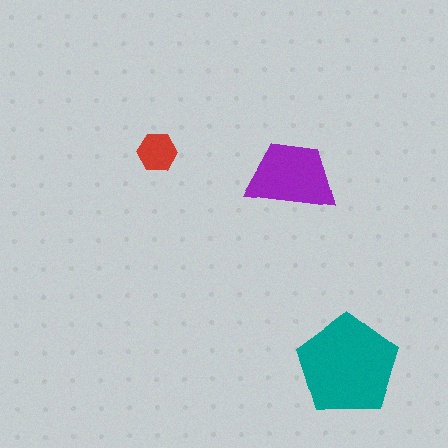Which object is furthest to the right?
The teal pentagon is rightmost.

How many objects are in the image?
There are 3 objects in the image.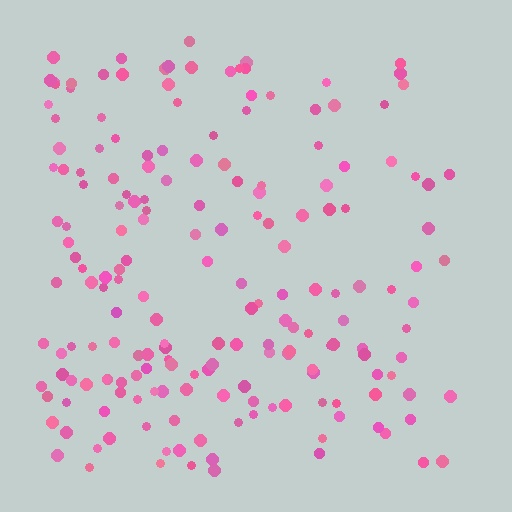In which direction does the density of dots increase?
From right to left, with the left side densest.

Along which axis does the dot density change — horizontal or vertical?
Horizontal.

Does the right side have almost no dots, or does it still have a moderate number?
Still a moderate number, just noticeably fewer than the left.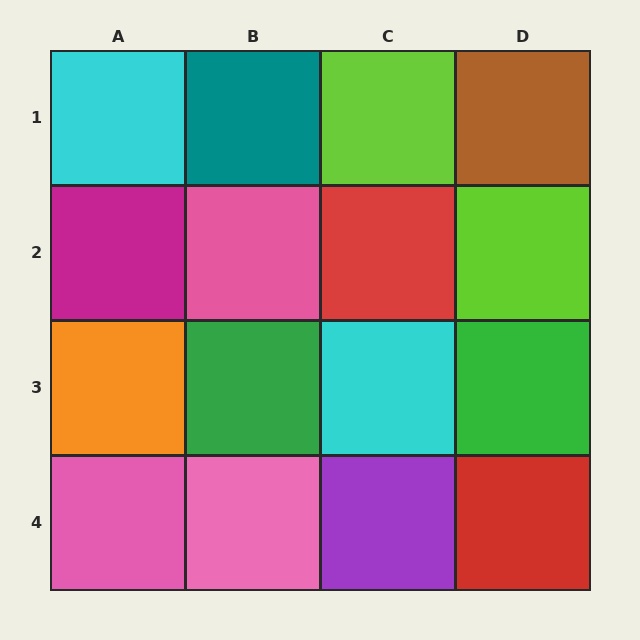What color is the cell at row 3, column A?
Orange.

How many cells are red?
2 cells are red.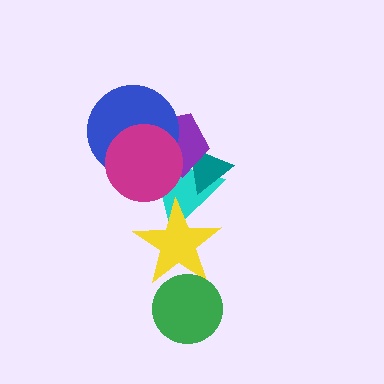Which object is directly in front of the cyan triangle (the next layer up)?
The teal triangle is directly in front of the cyan triangle.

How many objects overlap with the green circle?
1 object overlaps with the green circle.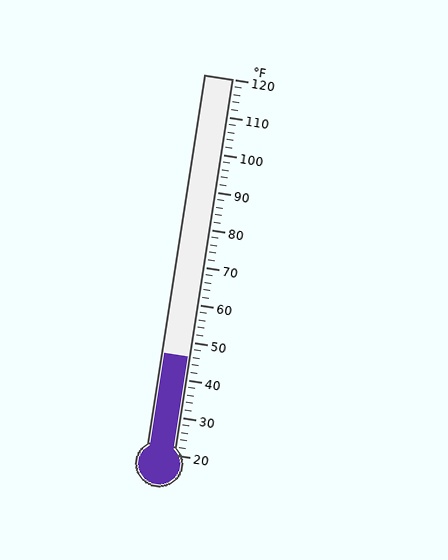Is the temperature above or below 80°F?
The temperature is below 80°F.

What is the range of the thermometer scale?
The thermometer scale ranges from 20°F to 120°F.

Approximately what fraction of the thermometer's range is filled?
The thermometer is filled to approximately 25% of its range.